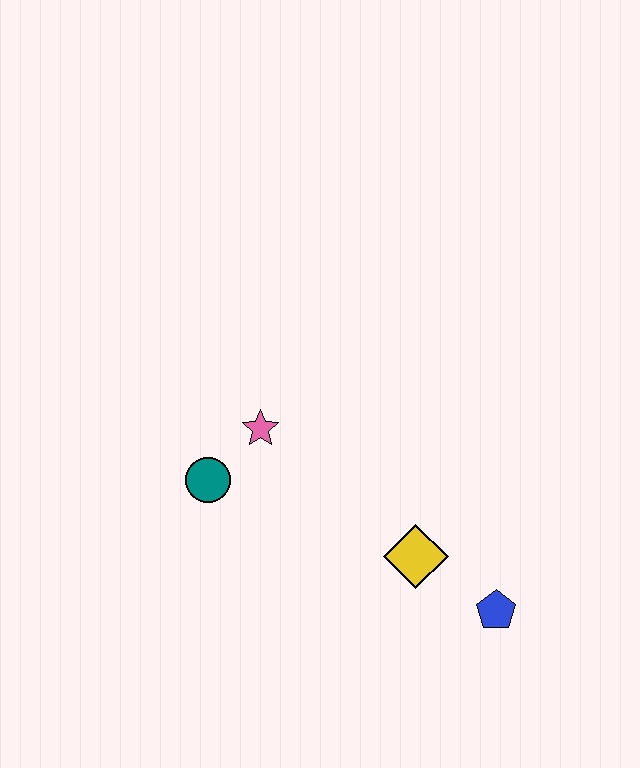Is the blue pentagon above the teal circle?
No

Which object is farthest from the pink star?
The blue pentagon is farthest from the pink star.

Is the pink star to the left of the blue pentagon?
Yes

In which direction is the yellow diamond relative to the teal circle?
The yellow diamond is to the right of the teal circle.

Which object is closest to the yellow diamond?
The blue pentagon is closest to the yellow diamond.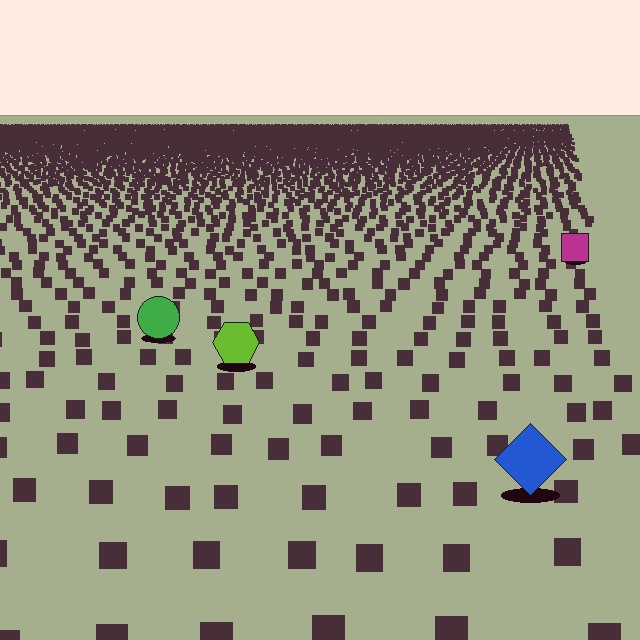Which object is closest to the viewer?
The blue diamond is closest. The texture marks near it are larger and more spread out.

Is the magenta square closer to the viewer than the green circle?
No. The green circle is closer — you can tell from the texture gradient: the ground texture is coarser near it.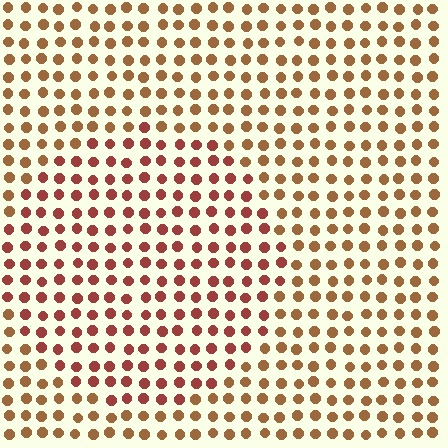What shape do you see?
I see a circle.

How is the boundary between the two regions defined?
The boundary is defined purely by a slight shift in hue (about 27 degrees). Spacing, size, and orientation are identical on both sides.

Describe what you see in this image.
The image is filled with small brown elements in a uniform arrangement. A circle-shaped region is visible where the elements are tinted to a slightly different hue, forming a subtle color boundary.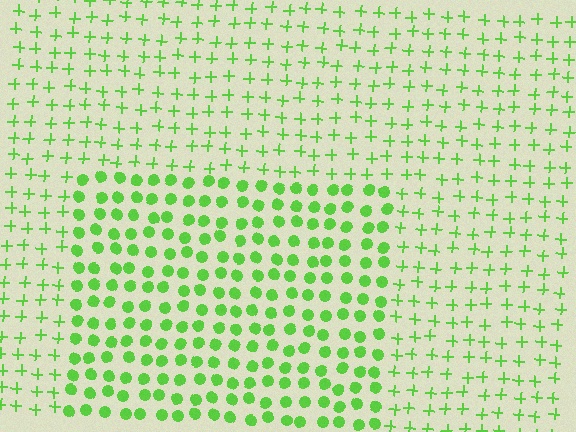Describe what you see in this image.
The image is filled with small lime elements arranged in a uniform grid. A rectangle-shaped region contains circles, while the surrounding area contains plus signs. The boundary is defined purely by the change in element shape.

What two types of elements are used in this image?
The image uses circles inside the rectangle region and plus signs outside it.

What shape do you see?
I see a rectangle.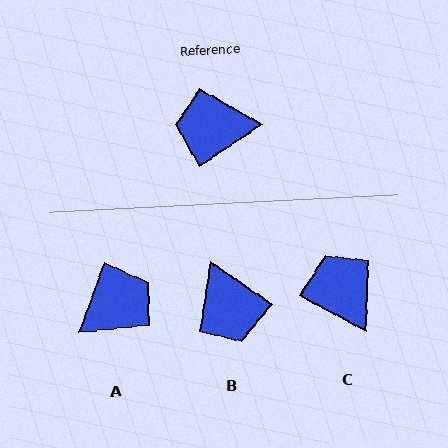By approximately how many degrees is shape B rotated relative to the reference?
Approximately 111 degrees counter-clockwise.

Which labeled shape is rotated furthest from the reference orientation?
A, about 145 degrees away.